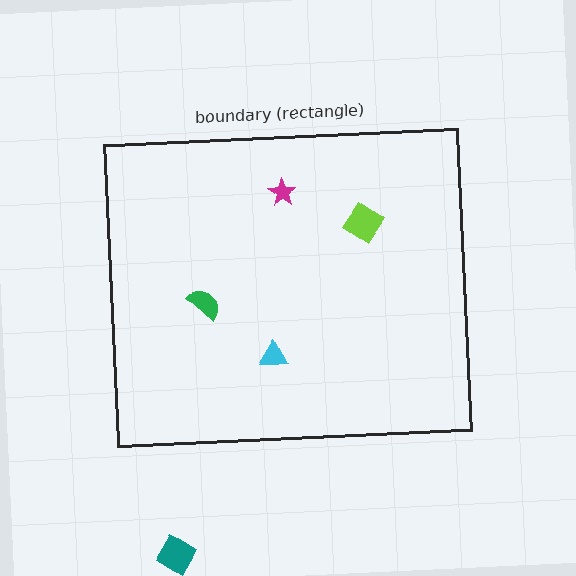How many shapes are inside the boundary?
4 inside, 1 outside.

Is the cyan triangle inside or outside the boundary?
Inside.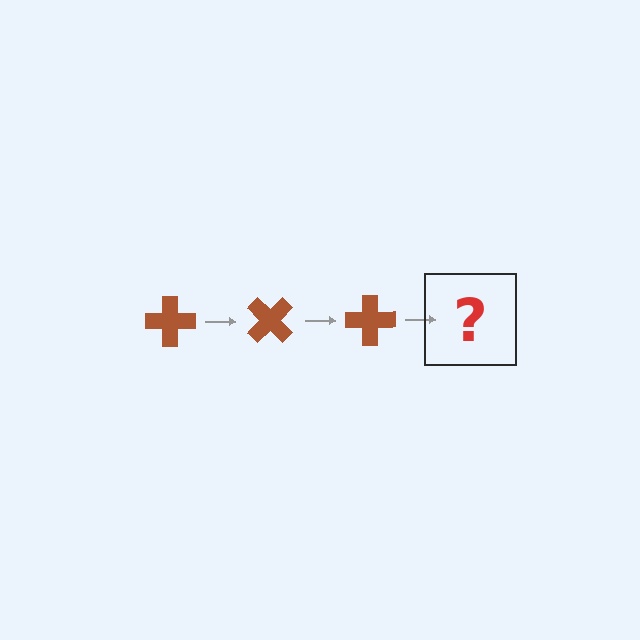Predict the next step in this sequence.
The next step is a brown cross rotated 135 degrees.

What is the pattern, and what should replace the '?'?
The pattern is that the cross rotates 45 degrees each step. The '?' should be a brown cross rotated 135 degrees.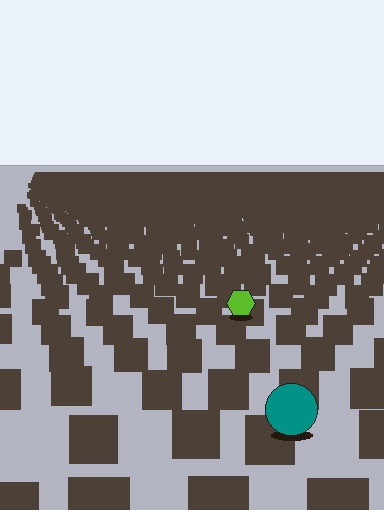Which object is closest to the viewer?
The teal circle is closest. The texture marks near it are larger and more spread out.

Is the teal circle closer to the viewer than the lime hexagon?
Yes. The teal circle is closer — you can tell from the texture gradient: the ground texture is coarser near it.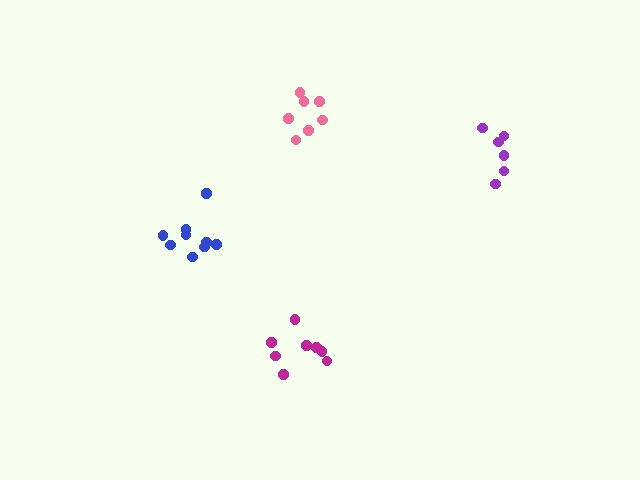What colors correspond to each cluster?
The clusters are colored: purple, pink, blue, magenta.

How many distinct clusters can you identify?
There are 4 distinct clusters.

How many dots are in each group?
Group 1: 6 dots, Group 2: 7 dots, Group 3: 9 dots, Group 4: 8 dots (30 total).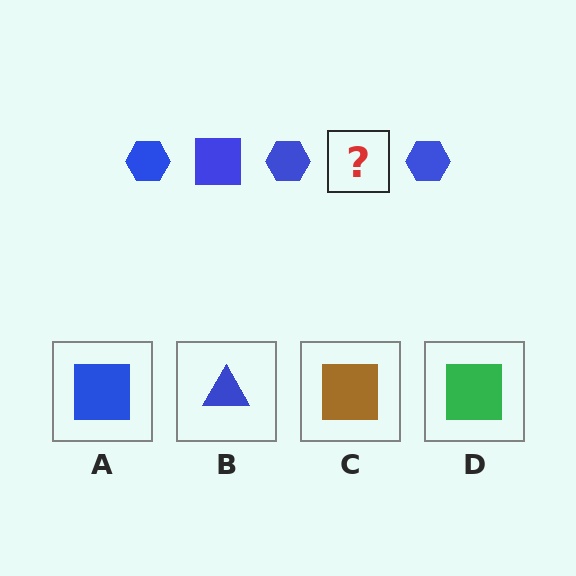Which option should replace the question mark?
Option A.